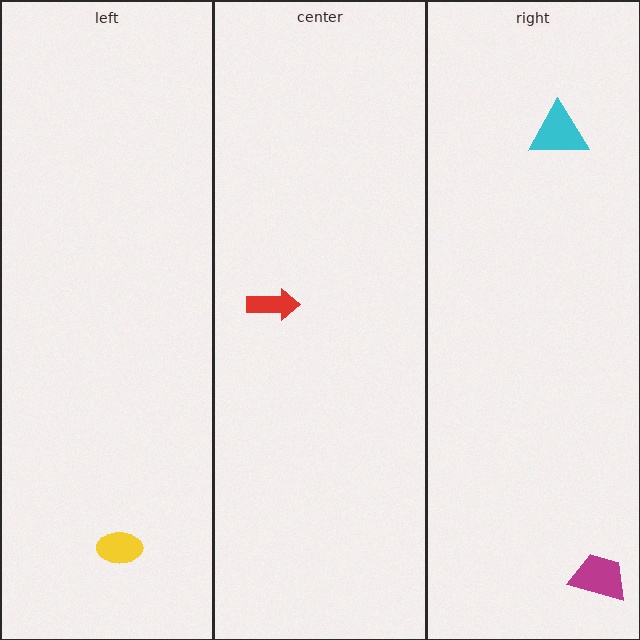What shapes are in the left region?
The yellow ellipse.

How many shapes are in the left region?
1.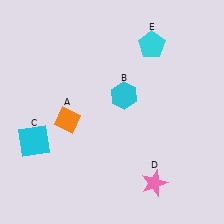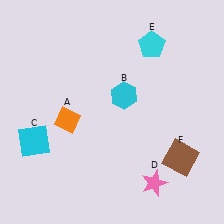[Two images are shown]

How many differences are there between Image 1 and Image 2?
There is 1 difference between the two images.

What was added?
A brown square (F) was added in Image 2.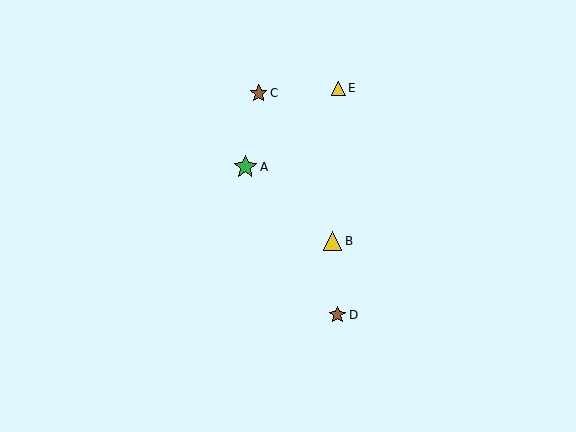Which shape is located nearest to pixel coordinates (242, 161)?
The green star (labeled A) at (245, 167) is nearest to that location.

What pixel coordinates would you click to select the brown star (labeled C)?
Click at (259, 93) to select the brown star C.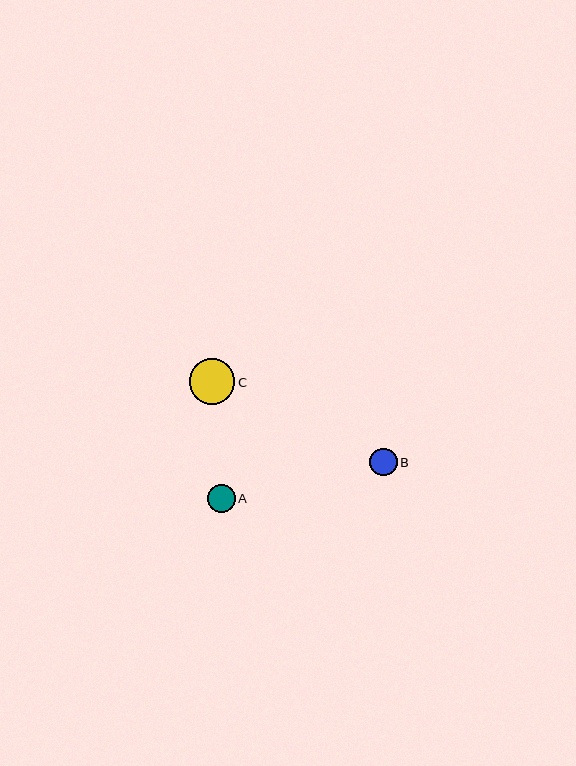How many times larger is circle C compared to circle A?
Circle C is approximately 1.7 times the size of circle A.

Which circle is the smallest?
Circle B is the smallest with a size of approximately 28 pixels.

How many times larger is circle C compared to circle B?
Circle C is approximately 1.7 times the size of circle B.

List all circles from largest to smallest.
From largest to smallest: C, A, B.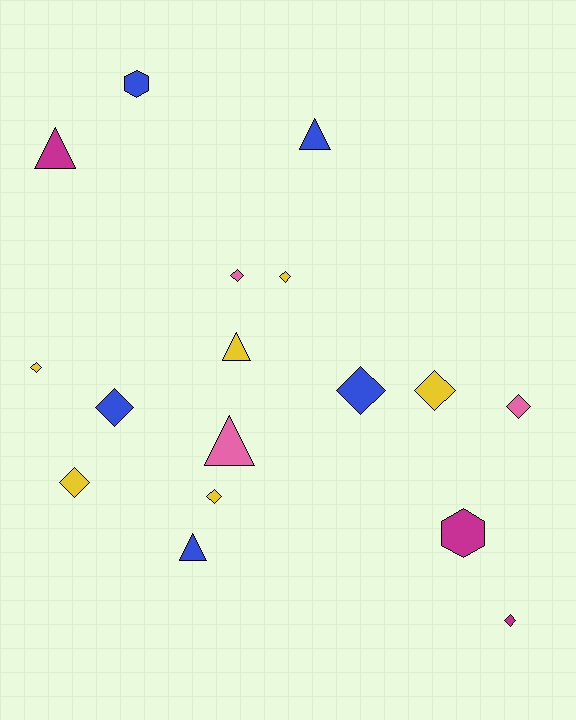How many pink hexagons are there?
There are no pink hexagons.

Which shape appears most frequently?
Diamond, with 10 objects.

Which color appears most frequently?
Yellow, with 6 objects.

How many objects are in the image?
There are 17 objects.